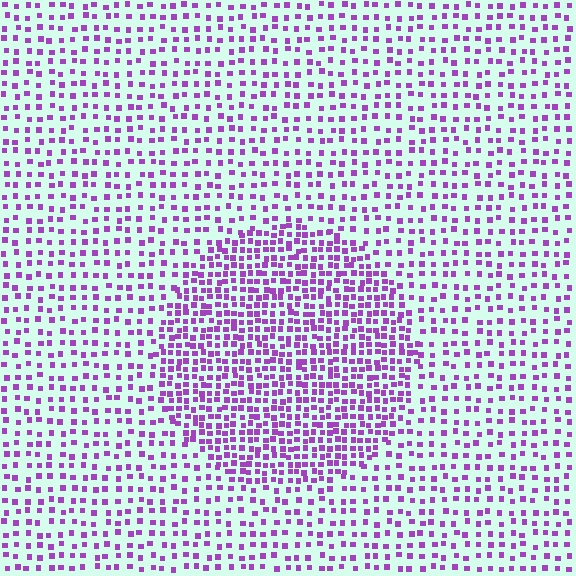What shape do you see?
I see a circle.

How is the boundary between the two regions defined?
The boundary is defined by a change in element density (approximately 2.0x ratio). All elements are the same color, size, and shape.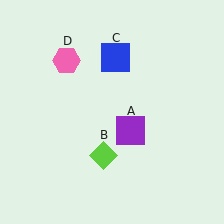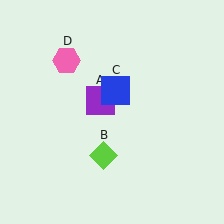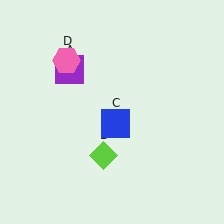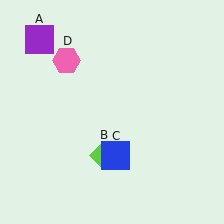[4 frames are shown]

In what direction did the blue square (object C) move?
The blue square (object C) moved down.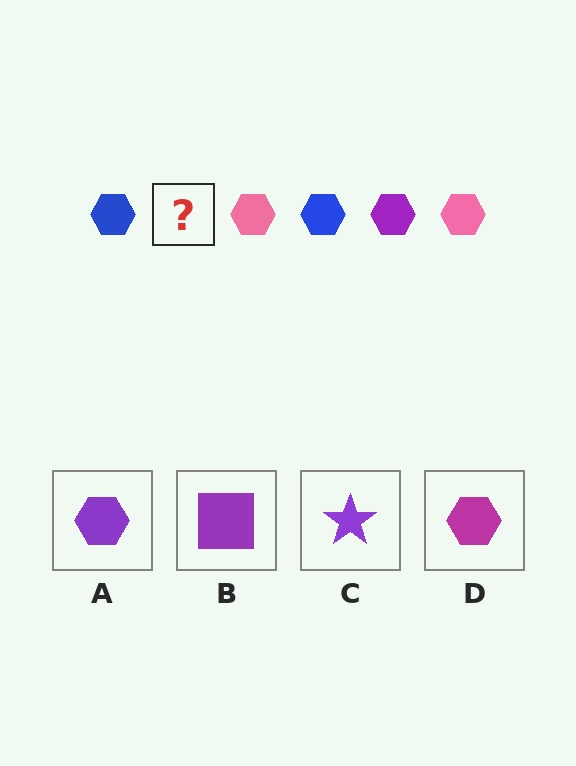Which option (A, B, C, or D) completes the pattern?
A.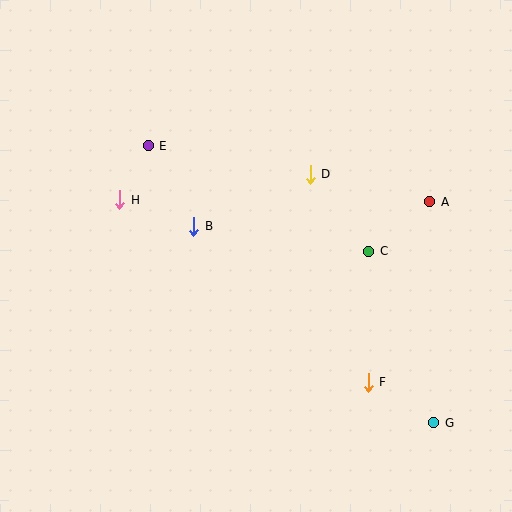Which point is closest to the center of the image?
Point B at (194, 226) is closest to the center.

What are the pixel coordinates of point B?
Point B is at (194, 226).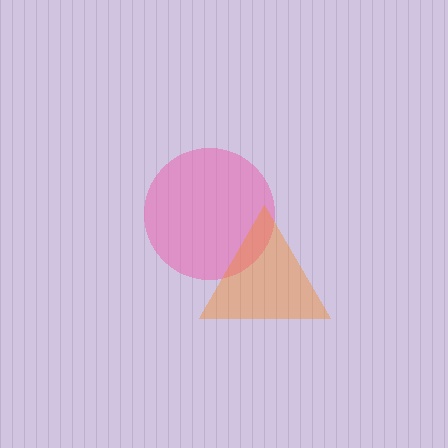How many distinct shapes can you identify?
There are 2 distinct shapes: a pink circle, an orange triangle.